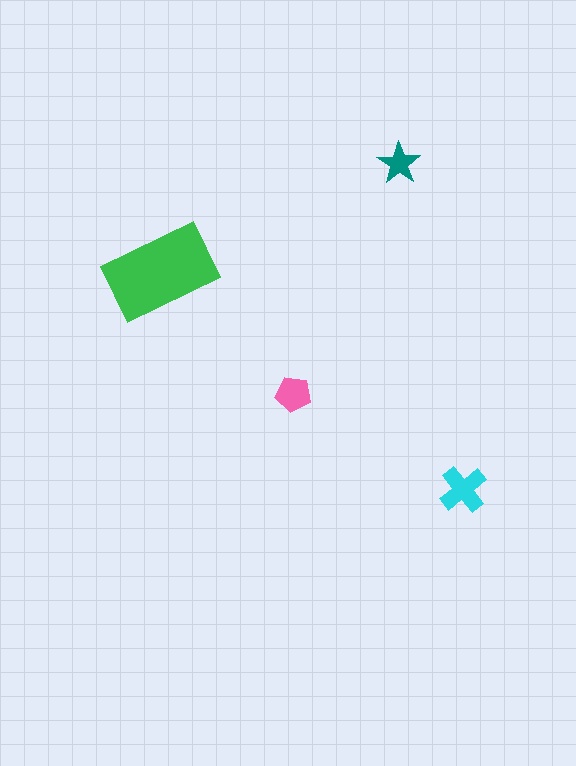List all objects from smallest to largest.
The teal star, the pink pentagon, the cyan cross, the green rectangle.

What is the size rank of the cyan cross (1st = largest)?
2nd.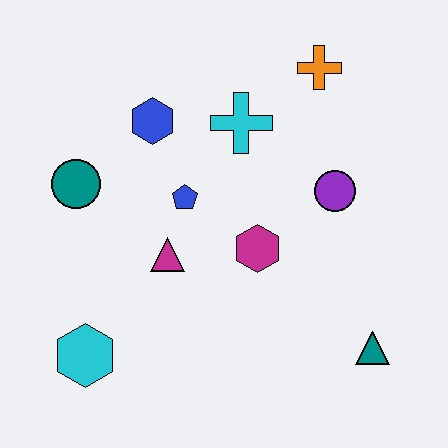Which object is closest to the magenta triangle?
The blue pentagon is closest to the magenta triangle.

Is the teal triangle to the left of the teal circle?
No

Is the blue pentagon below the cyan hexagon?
No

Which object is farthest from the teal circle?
The teal triangle is farthest from the teal circle.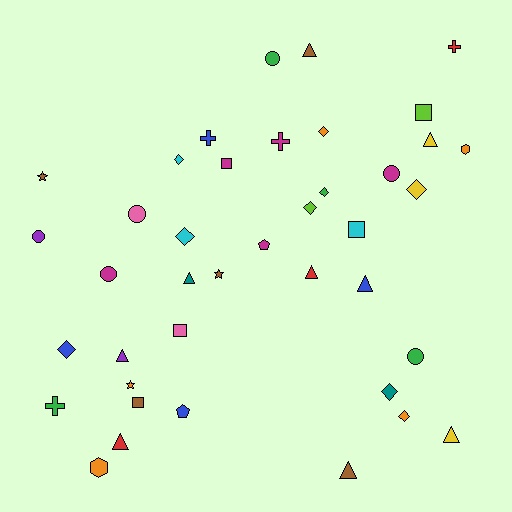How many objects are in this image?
There are 40 objects.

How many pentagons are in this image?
There are 2 pentagons.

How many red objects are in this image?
There are 3 red objects.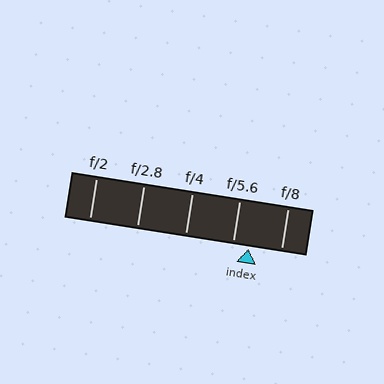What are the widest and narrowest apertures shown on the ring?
The widest aperture shown is f/2 and the narrowest is f/8.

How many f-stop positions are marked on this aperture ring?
There are 5 f-stop positions marked.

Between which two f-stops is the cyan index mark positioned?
The index mark is between f/5.6 and f/8.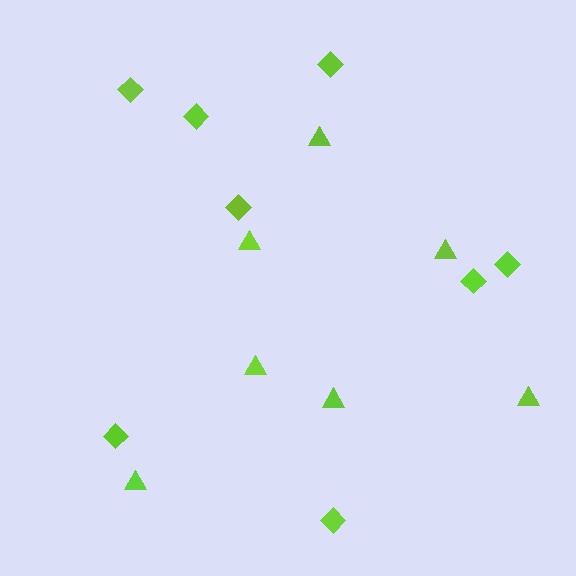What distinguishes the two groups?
There are 2 groups: one group of triangles (7) and one group of diamonds (8).